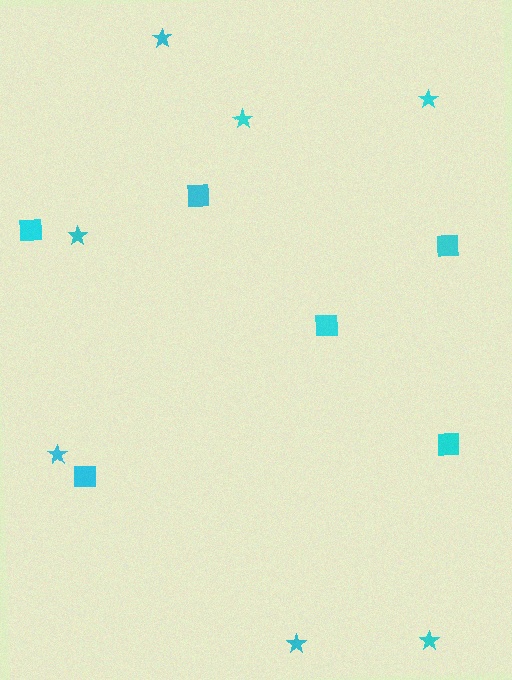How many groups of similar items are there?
There are 2 groups: one group of squares (6) and one group of stars (7).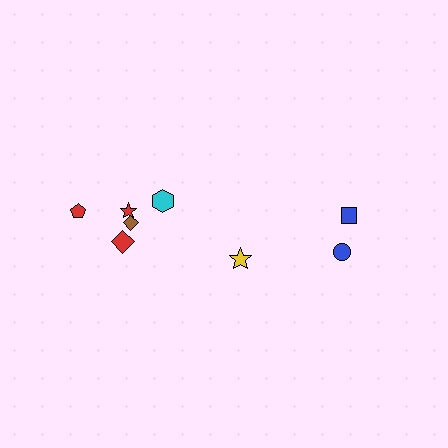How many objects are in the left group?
There are 5 objects.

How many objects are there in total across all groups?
There are 8 objects.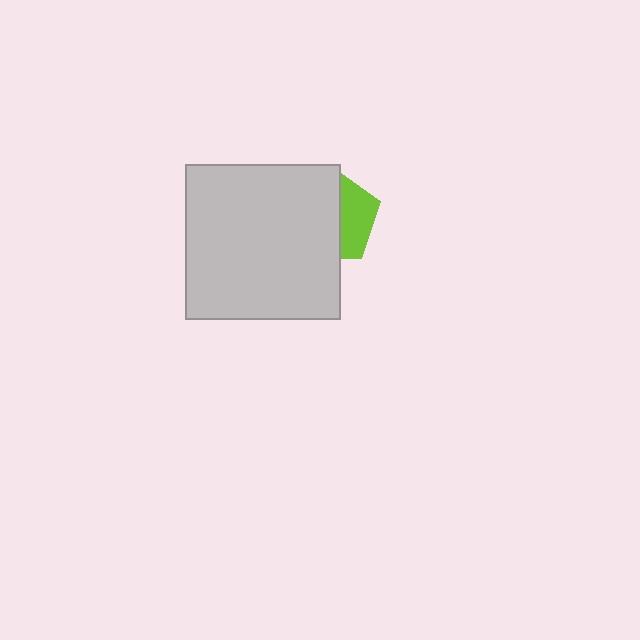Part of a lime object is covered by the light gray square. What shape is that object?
It is a pentagon.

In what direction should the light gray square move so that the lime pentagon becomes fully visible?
The light gray square should move left. That is the shortest direction to clear the overlap and leave the lime pentagon fully visible.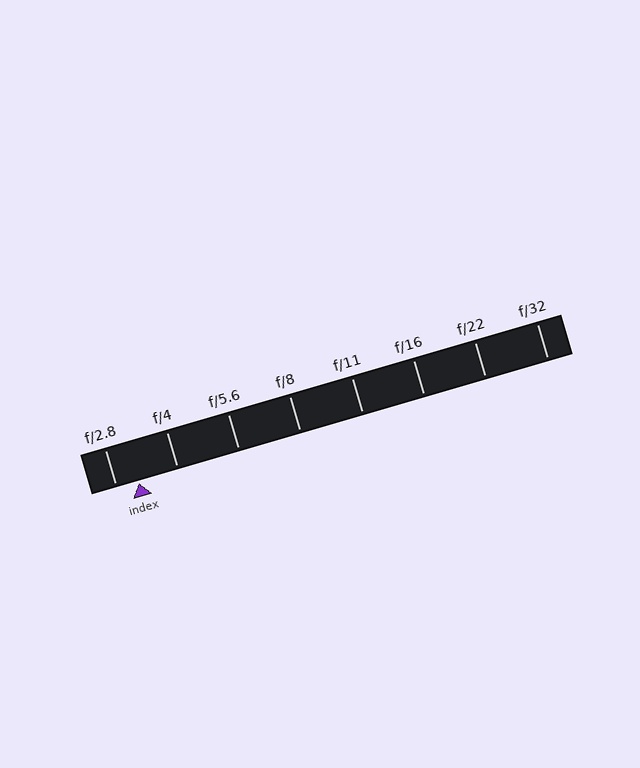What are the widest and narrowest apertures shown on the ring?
The widest aperture shown is f/2.8 and the narrowest is f/32.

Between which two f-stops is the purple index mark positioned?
The index mark is between f/2.8 and f/4.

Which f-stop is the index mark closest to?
The index mark is closest to f/2.8.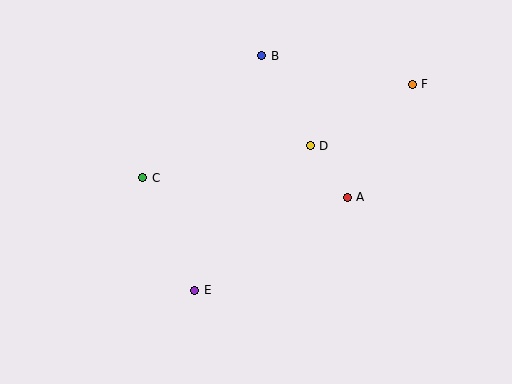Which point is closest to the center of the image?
Point D at (310, 146) is closest to the center.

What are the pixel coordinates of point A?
Point A is at (347, 197).